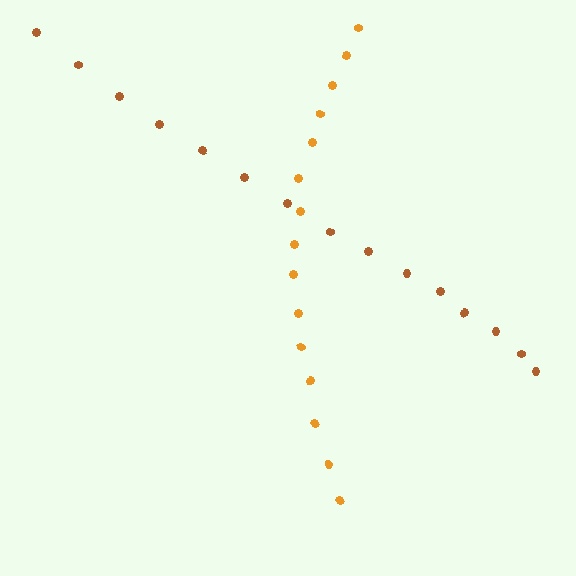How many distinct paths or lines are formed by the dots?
There are 2 distinct paths.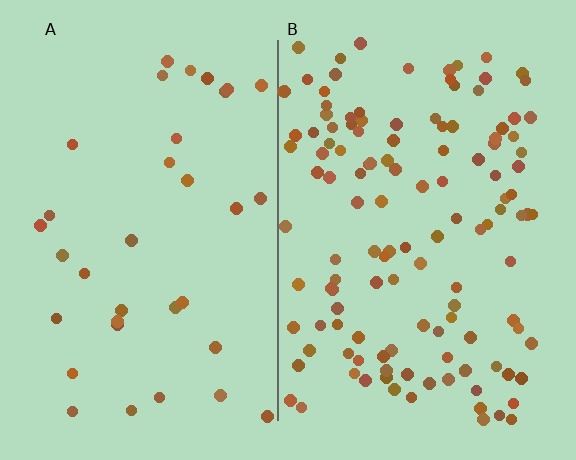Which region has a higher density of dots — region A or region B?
B (the right).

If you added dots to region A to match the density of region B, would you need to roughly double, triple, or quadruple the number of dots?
Approximately quadruple.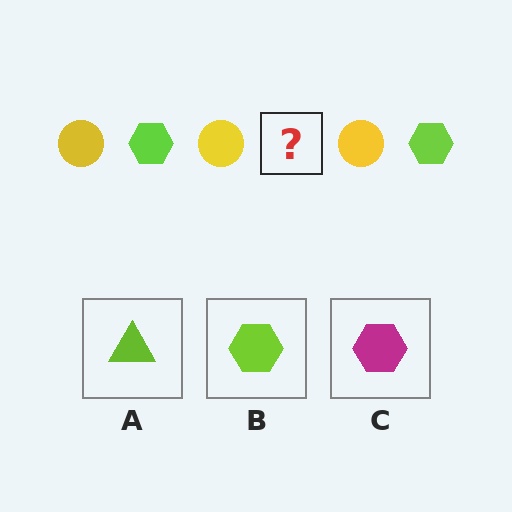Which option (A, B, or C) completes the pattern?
B.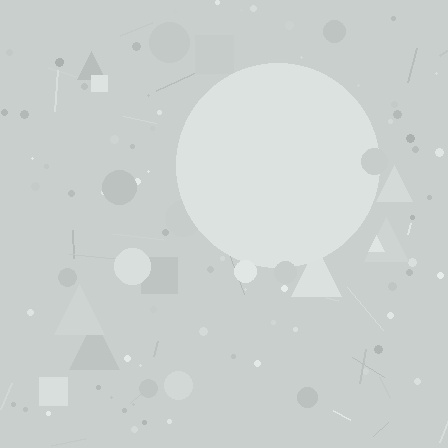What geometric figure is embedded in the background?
A circle is embedded in the background.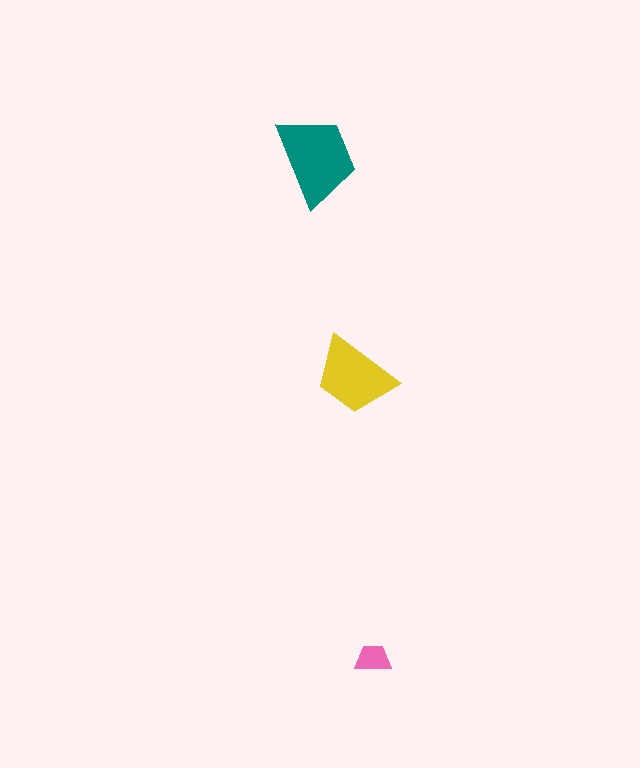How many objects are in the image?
There are 3 objects in the image.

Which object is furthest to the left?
The teal trapezoid is leftmost.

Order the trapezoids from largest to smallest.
the teal one, the yellow one, the pink one.